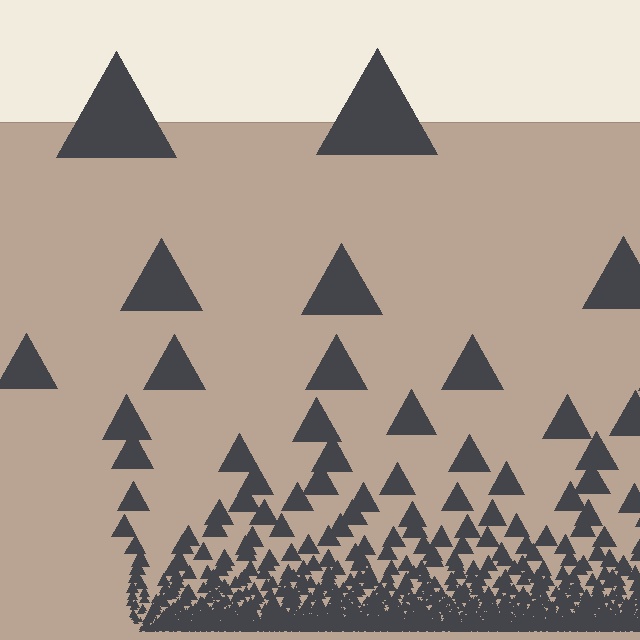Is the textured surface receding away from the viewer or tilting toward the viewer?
The surface appears to tilt toward the viewer. Texture elements get larger and sparser toward the top.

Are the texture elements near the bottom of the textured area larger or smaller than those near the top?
Smaller. The gradient is inverted — elements near the bottom are smaller and denser.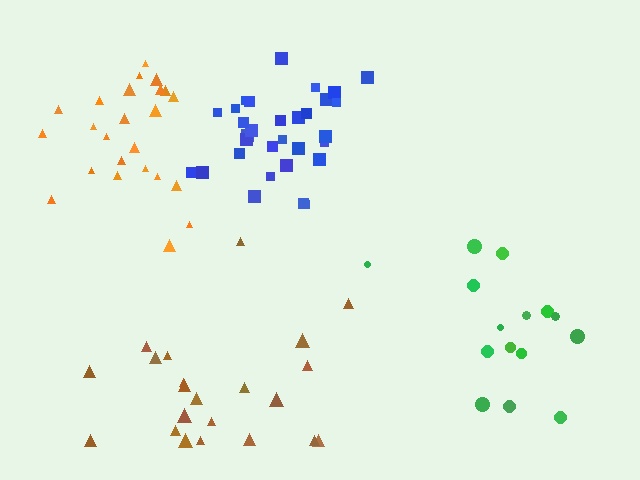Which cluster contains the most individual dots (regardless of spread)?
Blue (32).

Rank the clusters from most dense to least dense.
blue, orange, brown, green.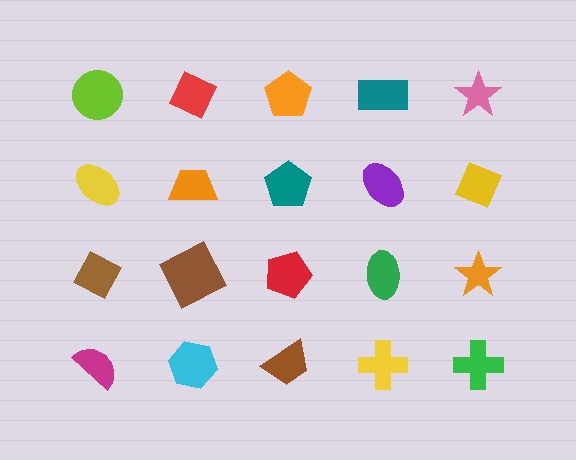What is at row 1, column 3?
An orange pentagon.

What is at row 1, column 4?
A teal rectangle.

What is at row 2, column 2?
An orange trapezoid.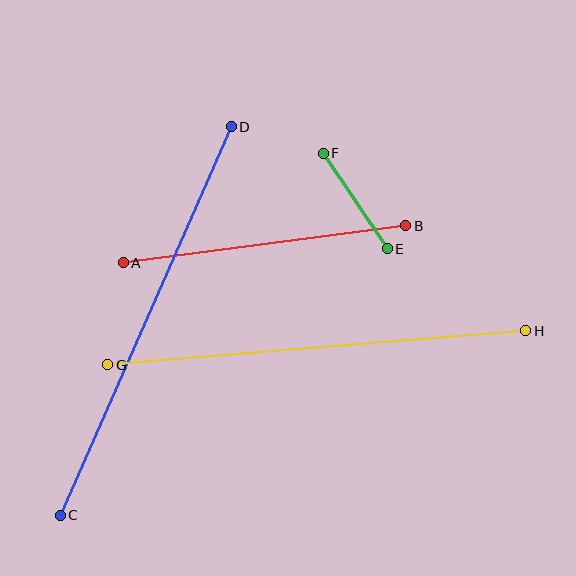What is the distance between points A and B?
The distance is approximately 285 pixels.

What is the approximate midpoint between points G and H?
The midpoint is at approximately (317, 348) pixels.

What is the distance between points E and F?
The distance is approximately 115 pixels.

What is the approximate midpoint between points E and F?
The midpoint is at approximately (355, 201) pixels.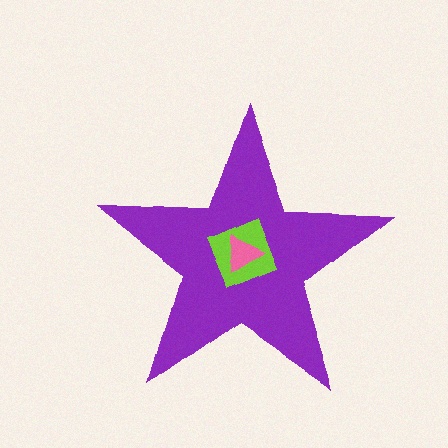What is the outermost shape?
The purple star.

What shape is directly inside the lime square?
The pink triangle.